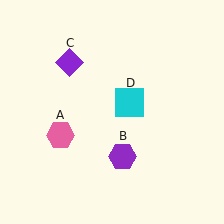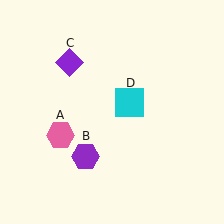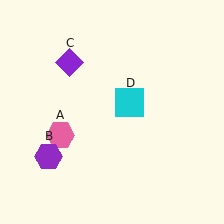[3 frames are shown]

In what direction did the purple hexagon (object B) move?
The purple hexagon (object B) moved left.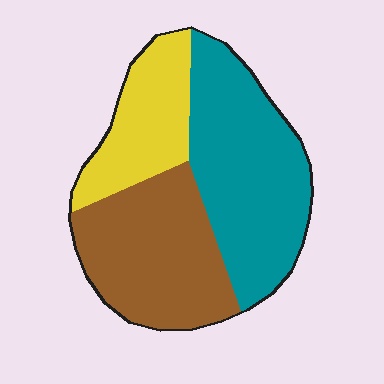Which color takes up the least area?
Yellow, at roughly 20%.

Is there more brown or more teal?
Teal.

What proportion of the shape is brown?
Brown takes up about three eighths (3/8) of the shape.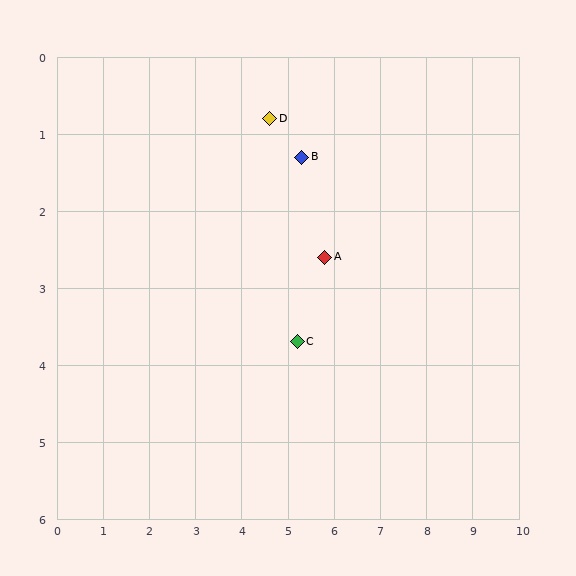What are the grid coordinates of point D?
Point D is at approximately (4.6, 0.8).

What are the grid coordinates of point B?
Point B is at approximately (5.3, 1.3).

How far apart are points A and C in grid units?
Points A and C are about 1.3 grid units apart.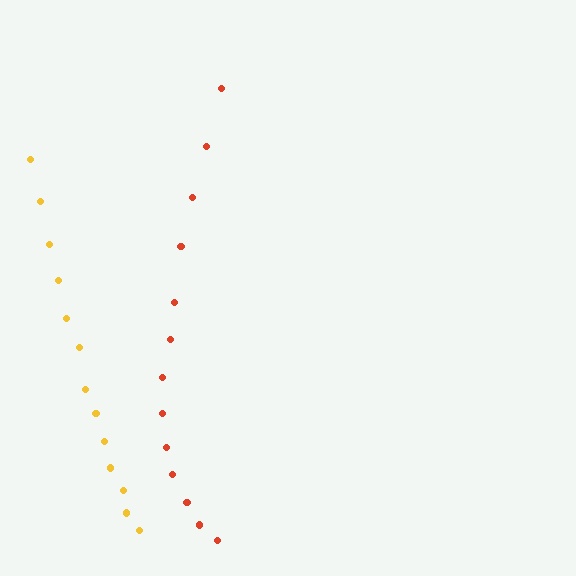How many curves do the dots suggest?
There are 2 distinct paths.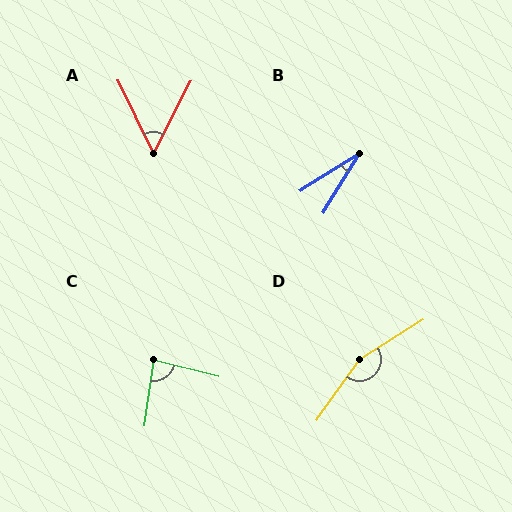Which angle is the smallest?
B, at approximately 26 degrees.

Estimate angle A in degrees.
Approximately 53 degrees.